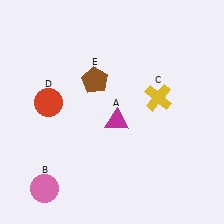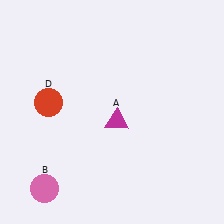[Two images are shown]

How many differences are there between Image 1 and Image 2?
There are 2 differences between the two images.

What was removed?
The yellow cross (C), the brown pentagon (E) were removed in Image 2.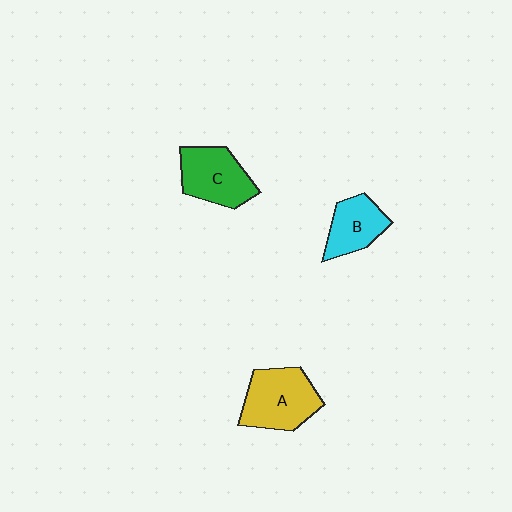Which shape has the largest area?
Shape A (yellow).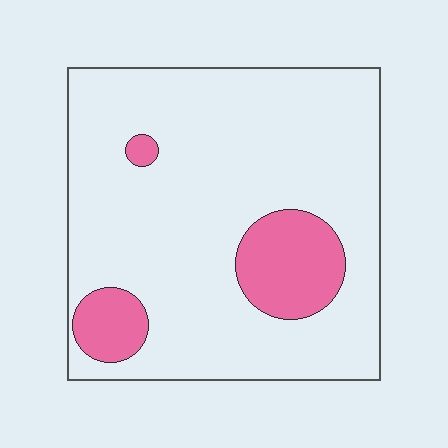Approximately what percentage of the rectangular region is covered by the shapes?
Approximately 15%.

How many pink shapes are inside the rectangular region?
3.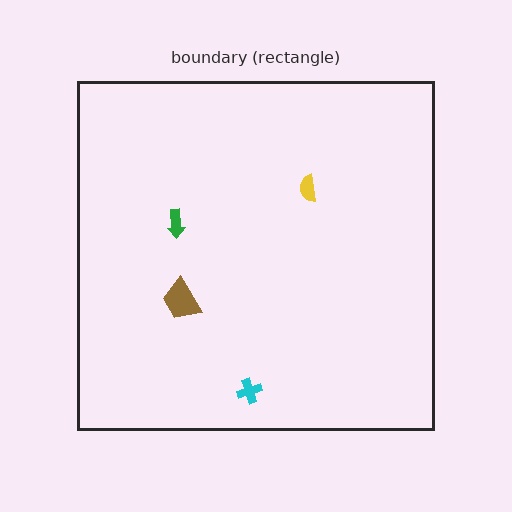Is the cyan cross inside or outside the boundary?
Inside.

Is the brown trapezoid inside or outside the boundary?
Inside.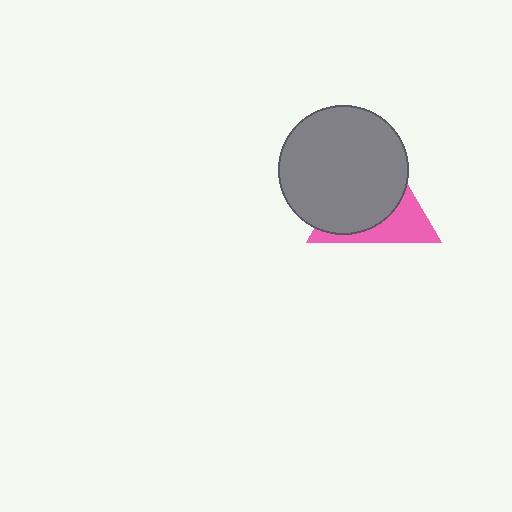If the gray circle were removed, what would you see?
You would see the complete pink triangle.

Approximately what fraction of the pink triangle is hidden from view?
Roughly 65% of the pink triangle is hidden behind the gray circle.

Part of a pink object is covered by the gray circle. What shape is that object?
It is a triangle.